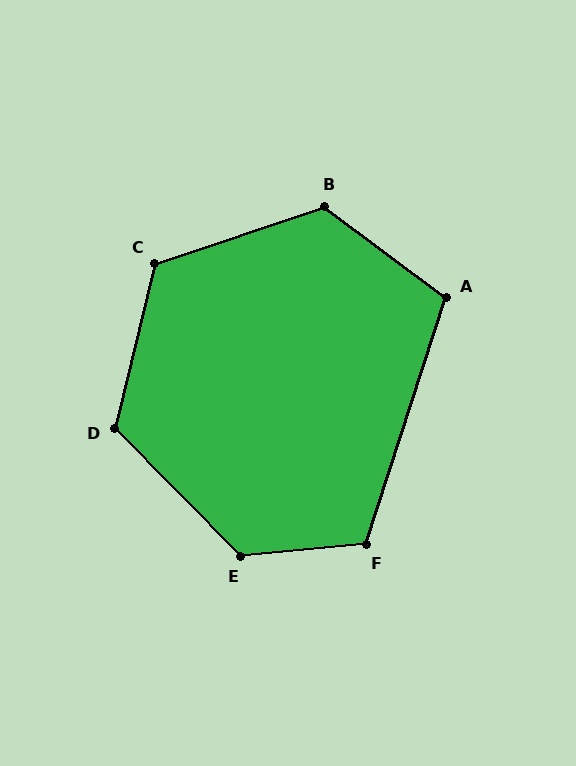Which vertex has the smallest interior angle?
A, at approximately 109 degrees.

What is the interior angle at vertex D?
Approximately 122 degrees (obtuse).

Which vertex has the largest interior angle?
E, at approximately 129 degrees.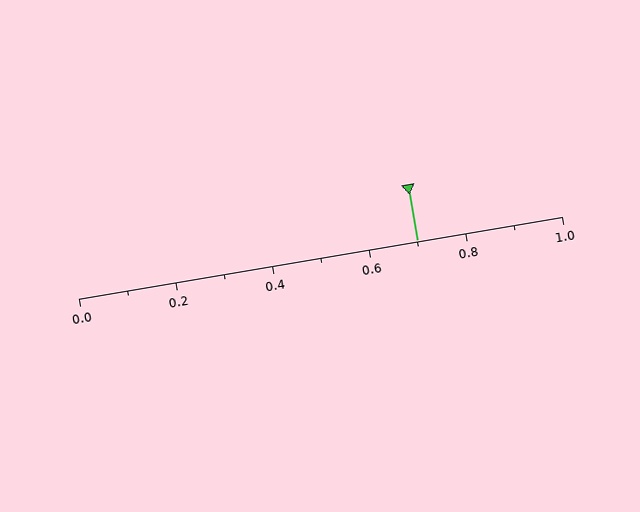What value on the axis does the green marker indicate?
The marker indicates approximately 0.7.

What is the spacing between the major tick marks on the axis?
The major ticks are spaced 0.2 apart.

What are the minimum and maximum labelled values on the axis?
The axis runs from 0.0 to 1.0.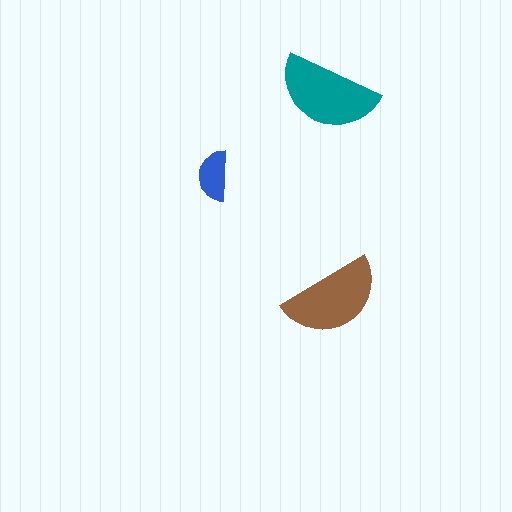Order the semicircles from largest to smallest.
the teal one, the brown one, the blue one.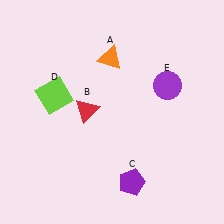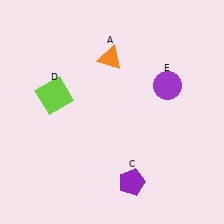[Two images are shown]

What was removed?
The red triangle (B) was removed in Image 2.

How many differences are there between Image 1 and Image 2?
There is 1 difference between the two images.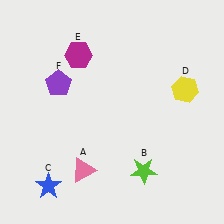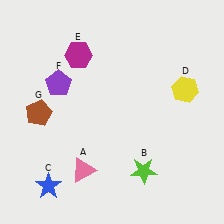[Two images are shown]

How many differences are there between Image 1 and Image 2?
There is 1 difference between the two images.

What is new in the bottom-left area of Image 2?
A brown pentagon (G) was added in the bottom-left area of Image 2.